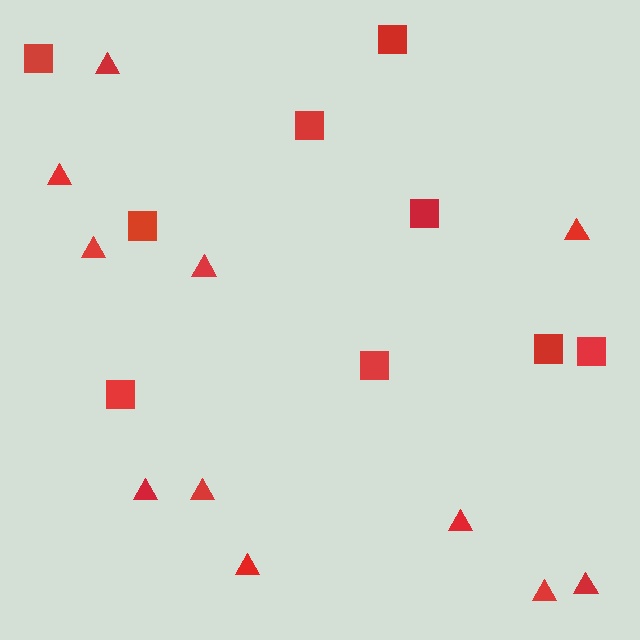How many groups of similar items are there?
There are 2 groups: one group of squares (9) and one group of triangles (11).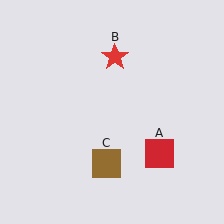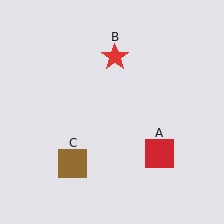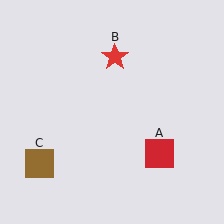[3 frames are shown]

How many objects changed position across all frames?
1 object changed position: brown square (object C).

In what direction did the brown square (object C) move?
The brown square (object C) moved left.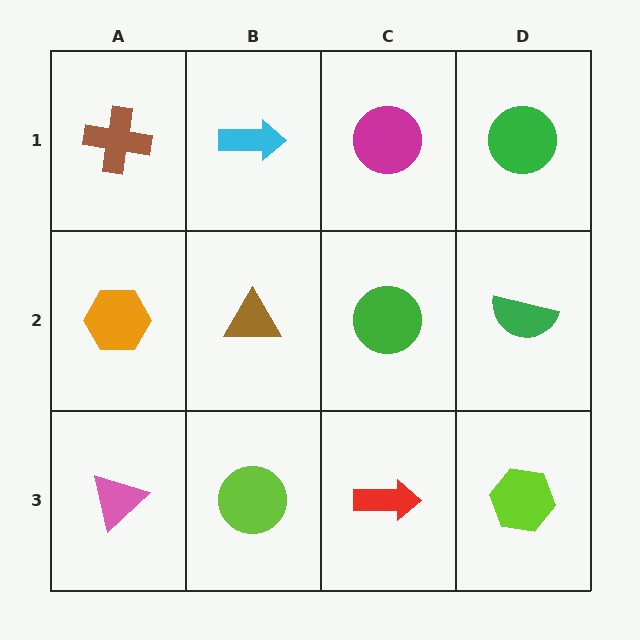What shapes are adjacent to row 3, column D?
A green semicircle (row 2, column D), a red arrow (row 3, column C).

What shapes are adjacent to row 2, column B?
A cyan arrow (row 1, column B), a lime circle (row 3, column B), an orange hexagon (row 2, column A), a green circle (row 2, column C).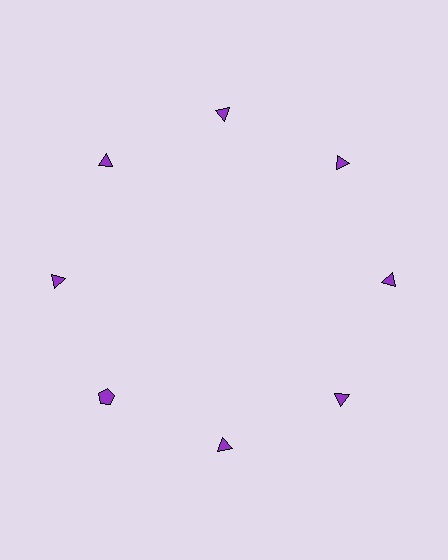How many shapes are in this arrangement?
There are 8 shapes arranged in a ring pattern.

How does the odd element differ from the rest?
It has a different shape: pentagon instead of triangle.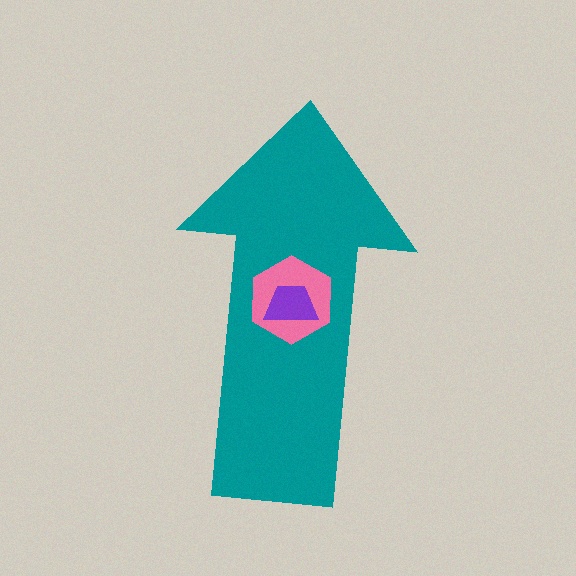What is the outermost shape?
The teal arrow.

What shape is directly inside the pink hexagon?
The purple trapezoid.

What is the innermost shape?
The purple trapezoid.